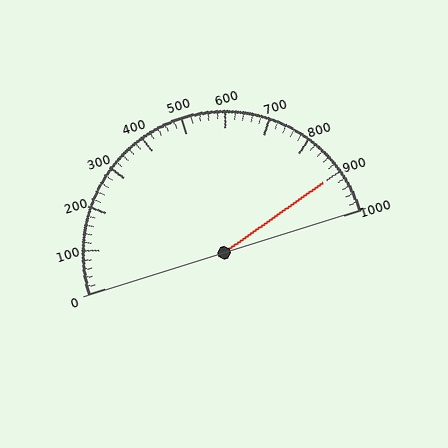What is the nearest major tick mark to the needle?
The nearest major tick mark is 900.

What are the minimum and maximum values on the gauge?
The gauge ranges from 0 to 1000.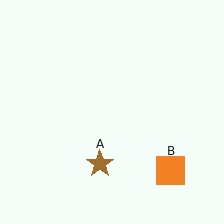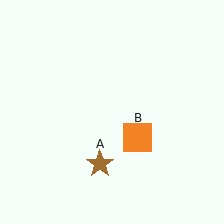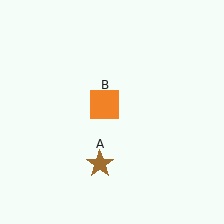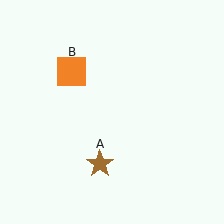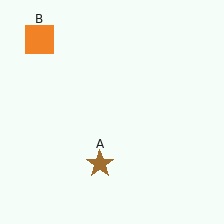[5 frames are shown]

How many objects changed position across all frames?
1 object changed position: orange square (object B).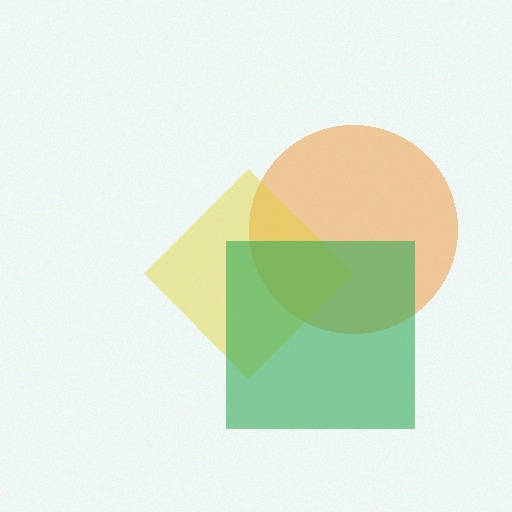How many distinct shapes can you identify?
There are 3 distinct shapes: an orange circle, a yellow diamond, a green square.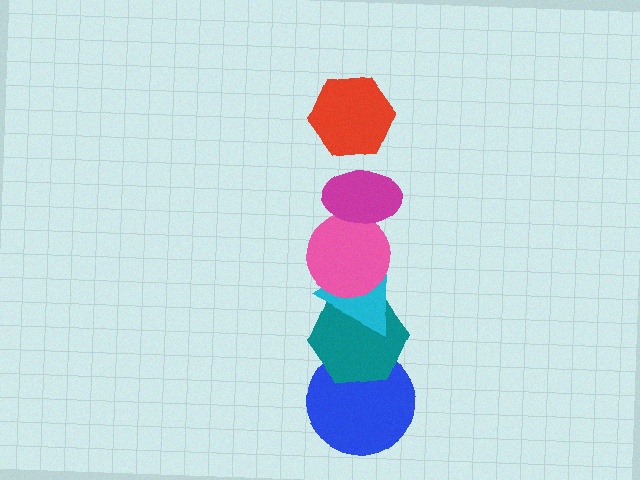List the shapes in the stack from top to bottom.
From top to bottom: the red hexagon, the magenta ellipse, the pink circle, the cyan triangle, the teal hexagon, the blue circle.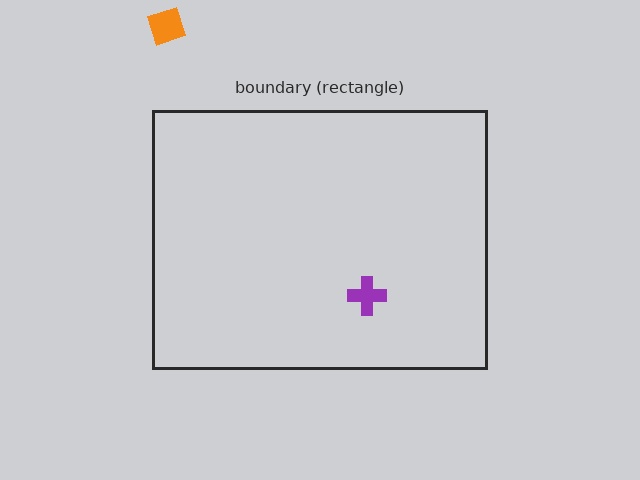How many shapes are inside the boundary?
1 inside, 1 outside.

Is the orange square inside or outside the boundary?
Outside.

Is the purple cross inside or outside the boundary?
Inside.